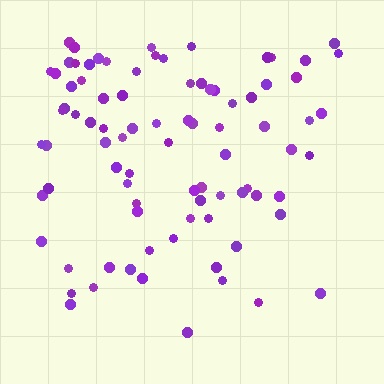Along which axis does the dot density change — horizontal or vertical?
Vertical.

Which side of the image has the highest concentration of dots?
The top.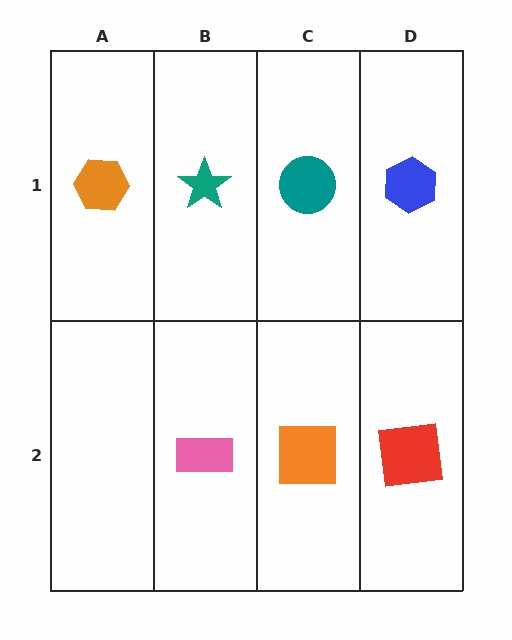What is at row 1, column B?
A teal star.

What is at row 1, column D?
A blue hexagon.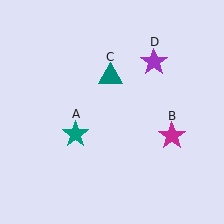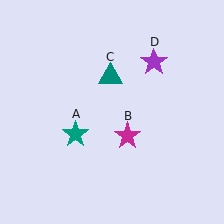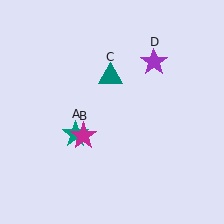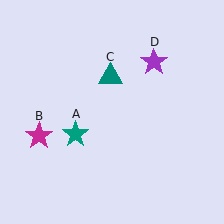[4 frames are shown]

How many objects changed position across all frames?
1 object changed position: magenta star (object B).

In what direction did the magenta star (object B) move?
The magenta star (object B) moved left.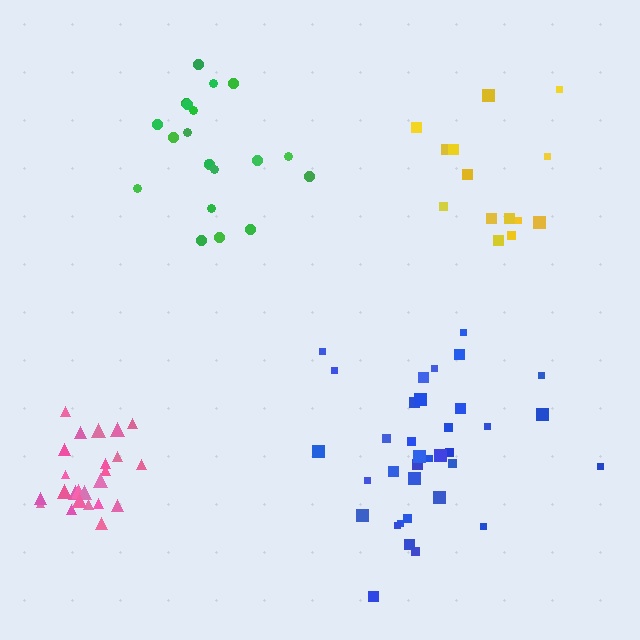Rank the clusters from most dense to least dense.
pink, blue, green, yellow.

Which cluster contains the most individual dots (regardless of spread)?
Blue (35).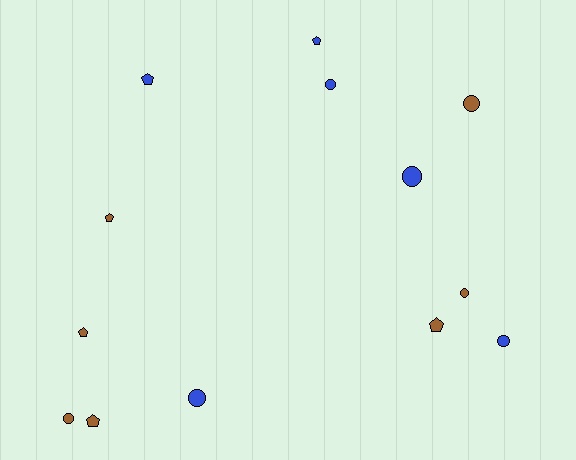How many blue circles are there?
There are 4 blue circles.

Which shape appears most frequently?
Circle, with 7 objects.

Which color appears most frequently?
Brown, with 7 objects.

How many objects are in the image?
There are 13 objects.